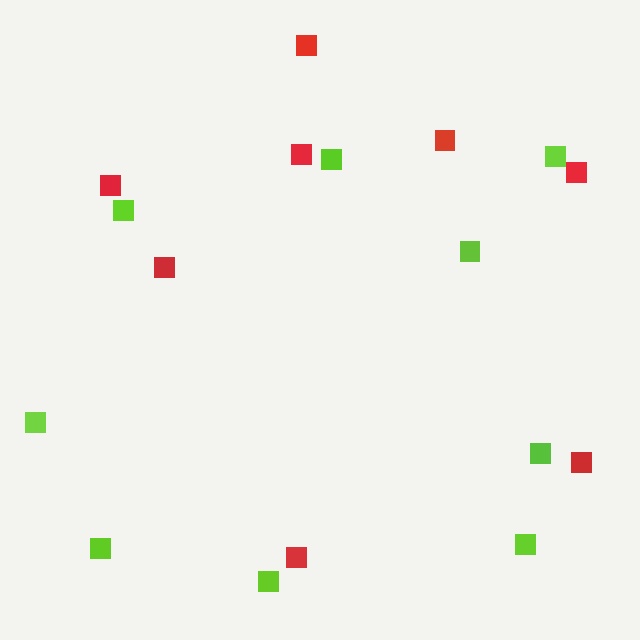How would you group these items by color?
There are 2 groups: one group of red squares (8) and one group of lime squares (9).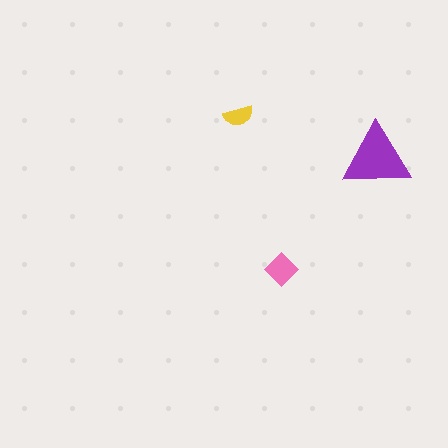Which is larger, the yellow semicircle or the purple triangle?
The purple triangle.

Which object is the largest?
The purple triangle.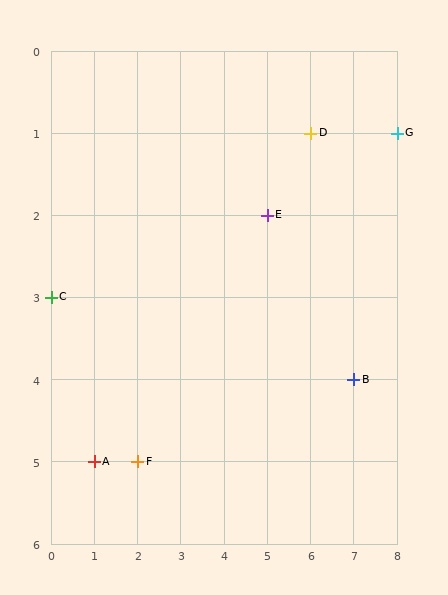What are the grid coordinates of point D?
Point D is at grid coordinates (6, 1).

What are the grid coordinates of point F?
Point F is at grid coordinates (2, 5).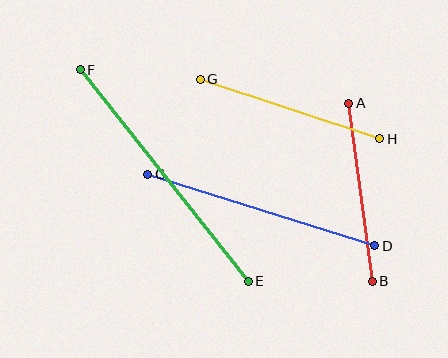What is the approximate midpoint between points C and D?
The midpoint is at approximately (261, 210) pixels.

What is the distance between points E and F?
The distance is approximately 270 pixels.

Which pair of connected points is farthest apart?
Points E and F are farthest apart.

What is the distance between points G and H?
The distance is approximately 189 pixels.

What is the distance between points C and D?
The distance is approximately 238 pixels.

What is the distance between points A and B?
The distance is approximately 179 pixels.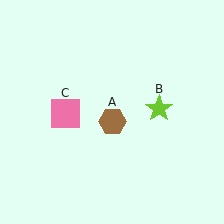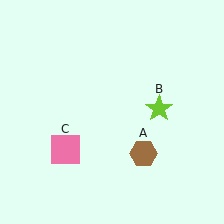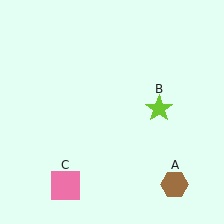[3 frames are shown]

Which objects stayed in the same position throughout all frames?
Lime star (object B) remained stationary.